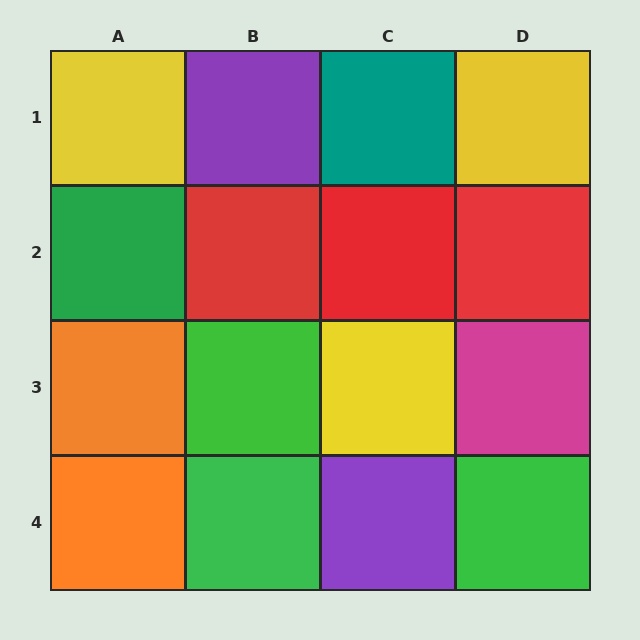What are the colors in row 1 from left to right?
Yellow, purple, teal, yellow.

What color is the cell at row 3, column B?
Green.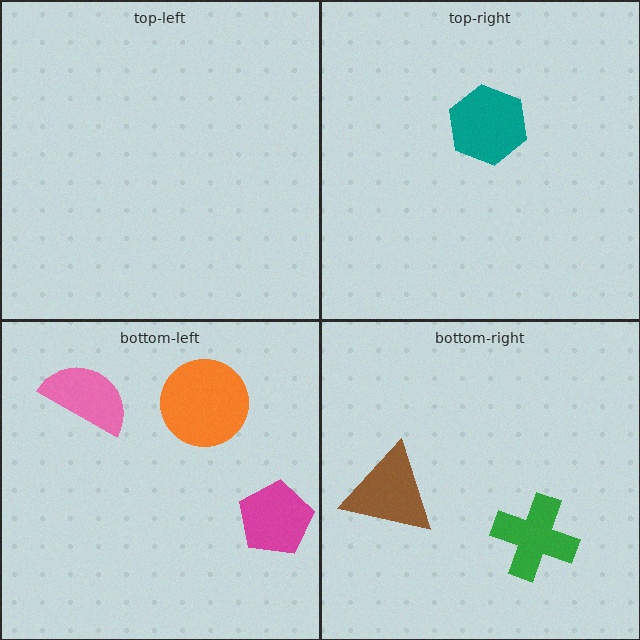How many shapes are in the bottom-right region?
2.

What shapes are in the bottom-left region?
The orange circle, the magenta pentagon, the pink semicircle.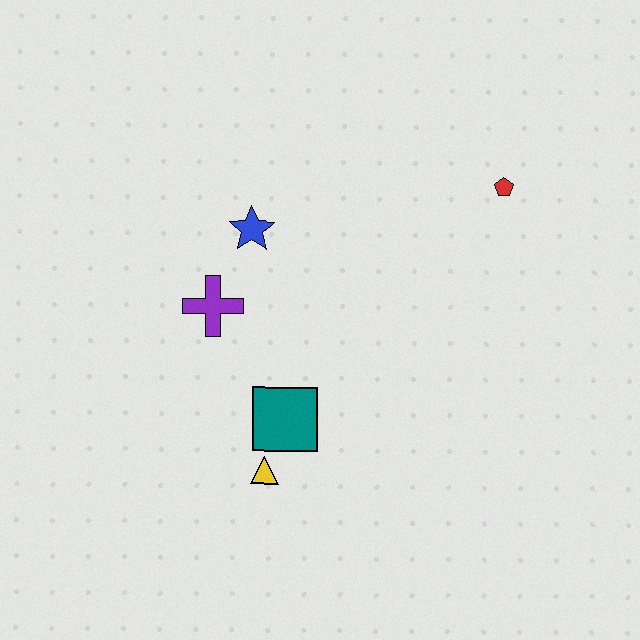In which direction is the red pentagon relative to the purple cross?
The red pentagon is to the right of the purple cross.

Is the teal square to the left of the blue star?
No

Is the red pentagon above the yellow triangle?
Yes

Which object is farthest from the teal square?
The red pentagon is farthest from the teal square.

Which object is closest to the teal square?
The yellow triangle is closest to the teal square.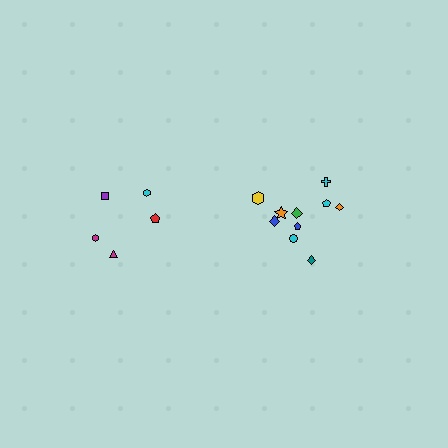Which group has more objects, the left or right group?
The right group.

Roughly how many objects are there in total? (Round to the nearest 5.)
Roughly 15 objects in total.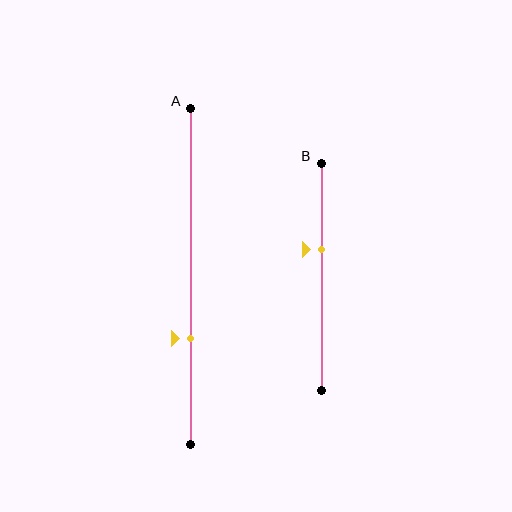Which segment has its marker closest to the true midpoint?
Segment B has its marker closest to the true midpoint.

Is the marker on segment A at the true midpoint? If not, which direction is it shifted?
No, the marker on segment A is shifted downward by about 18% of the segment length.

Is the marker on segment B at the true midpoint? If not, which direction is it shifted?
No, the marker on segment B is shifted upward by about 12% of the segment length.